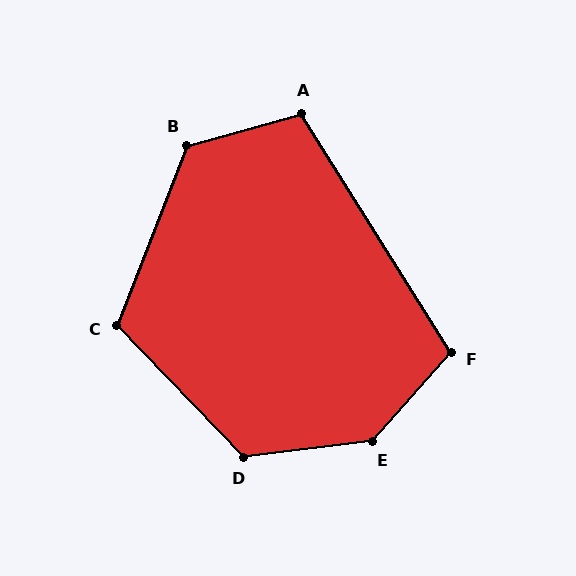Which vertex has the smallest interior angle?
A, at approximately 106 degrees.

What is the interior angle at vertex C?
Approximately 115 degrees (obtuse).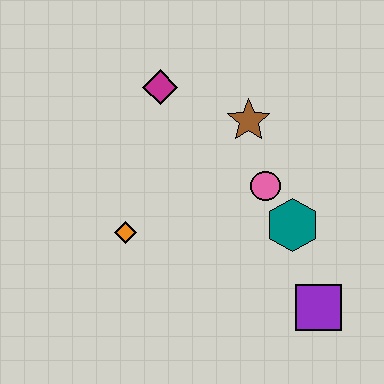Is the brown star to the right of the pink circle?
No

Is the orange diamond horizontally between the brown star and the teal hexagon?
No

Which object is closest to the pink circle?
The teal hexagon is closest to the pink circle.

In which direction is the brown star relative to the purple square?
The brown star is above the purple square.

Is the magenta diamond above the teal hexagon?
Yes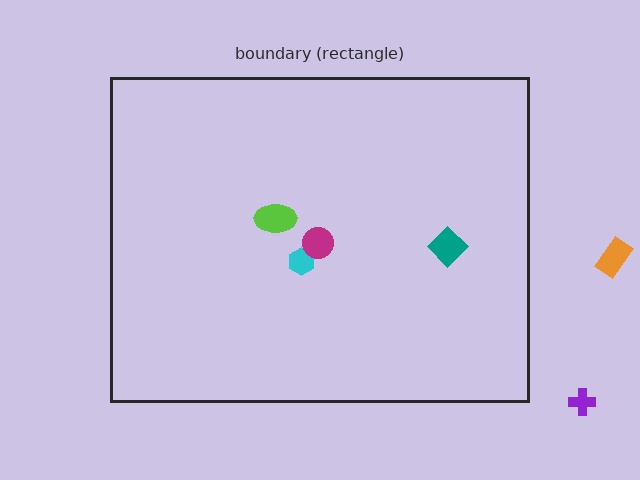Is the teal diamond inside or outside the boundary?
Inside.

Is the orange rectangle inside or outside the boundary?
Outside.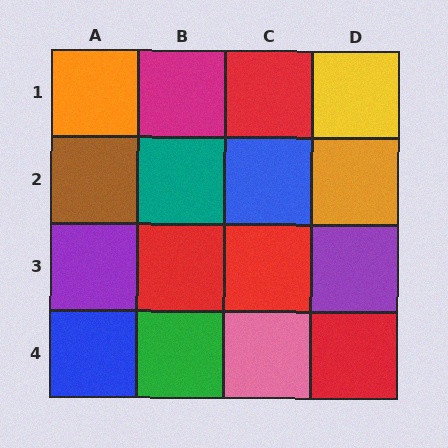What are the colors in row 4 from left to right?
Blue, green, pink, red.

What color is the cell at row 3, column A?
Purple.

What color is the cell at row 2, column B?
Teal.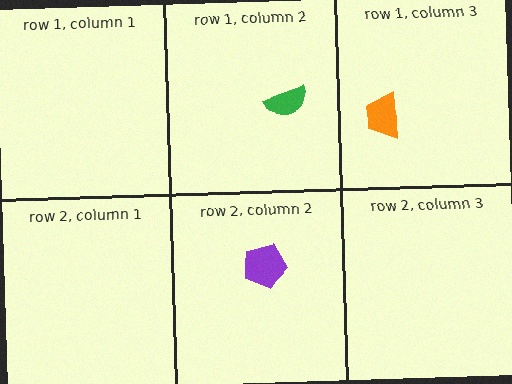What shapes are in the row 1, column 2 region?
The green semicircle.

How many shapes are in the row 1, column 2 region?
1.